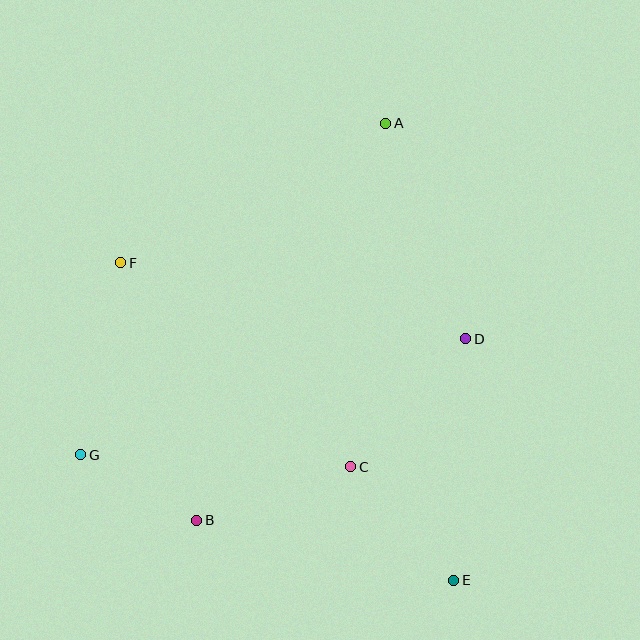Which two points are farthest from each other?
Points A and E are farthest from each other.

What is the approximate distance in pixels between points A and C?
The distance between A and C is approximately 345 pixels.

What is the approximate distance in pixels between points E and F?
The distance between E and F is approximately 460 pixels.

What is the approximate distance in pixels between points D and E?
The distance between D and E is approximately 242 pixels.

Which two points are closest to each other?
Points B and G are closest to each other.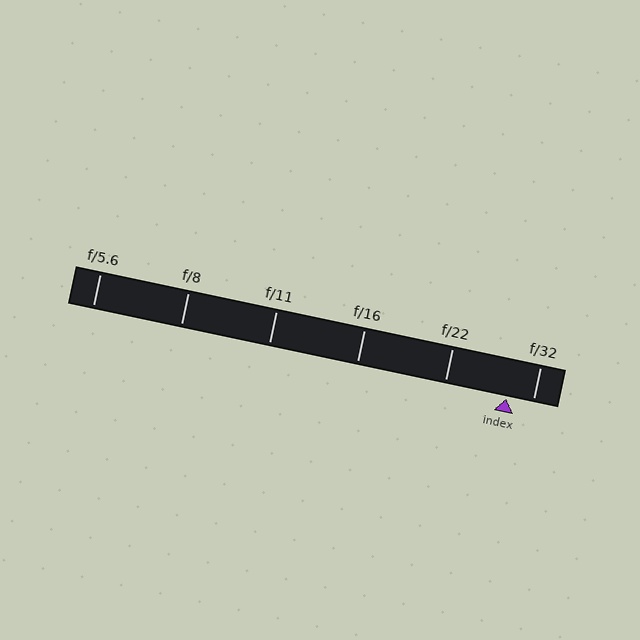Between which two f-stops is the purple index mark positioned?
The index mark is between f/22 and f/32.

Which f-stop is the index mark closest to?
The index mark is closest to f/32.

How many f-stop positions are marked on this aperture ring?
There are 6 f-stop positions marked.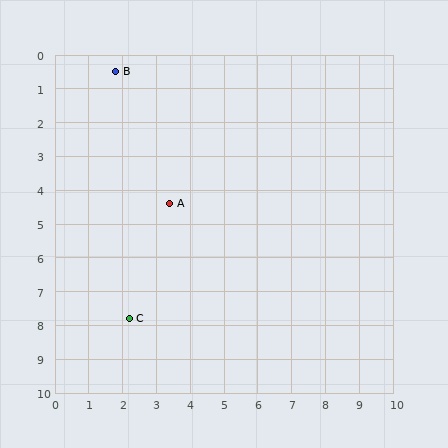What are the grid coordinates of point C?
Point C is at approximately (2.2, 7.8).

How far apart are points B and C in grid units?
Points B and C are about 7.3 grid units apart.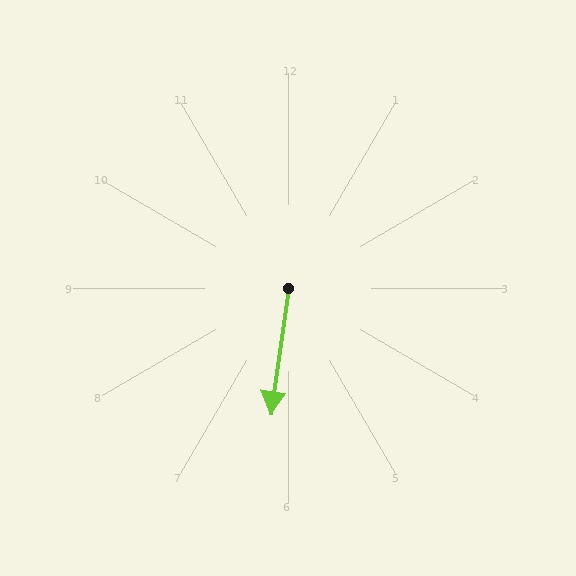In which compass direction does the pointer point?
South.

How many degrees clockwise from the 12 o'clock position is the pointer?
Approximately 188 degrees.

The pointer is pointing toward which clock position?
Roughly 6 o'clock.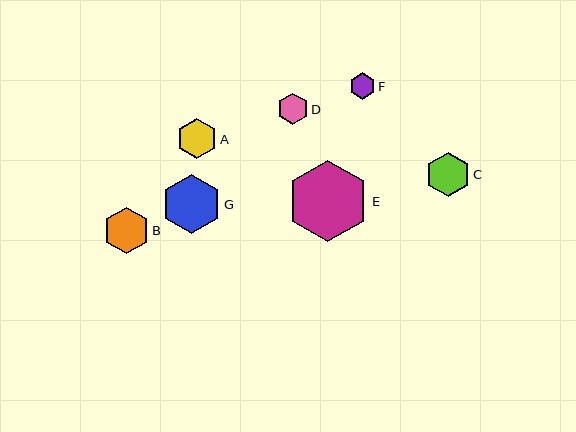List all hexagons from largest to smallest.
From largest to smallest: E, G, B, C, A, D, F.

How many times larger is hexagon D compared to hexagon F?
Hexagon D is approximately 1.2 times the size of hexagon F.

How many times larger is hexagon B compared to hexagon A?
Hexagon B is approximately 1.2 times the size of hexagon A.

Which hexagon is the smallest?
Hexagon F is the smallest with a size of approximately 26 pixels.